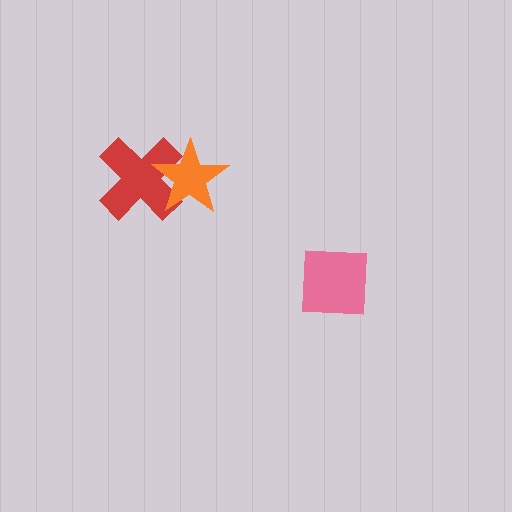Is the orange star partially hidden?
No, no other shape covers it.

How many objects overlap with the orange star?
1 object overlaps with the orange star.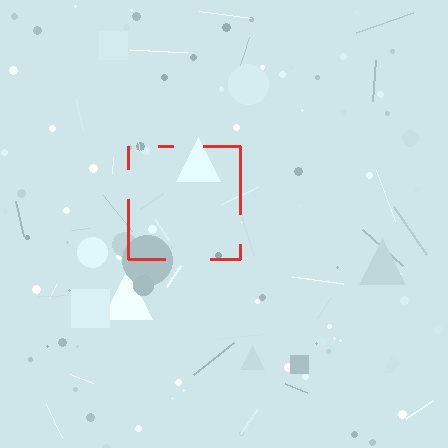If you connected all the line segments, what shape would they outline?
They would outline a square.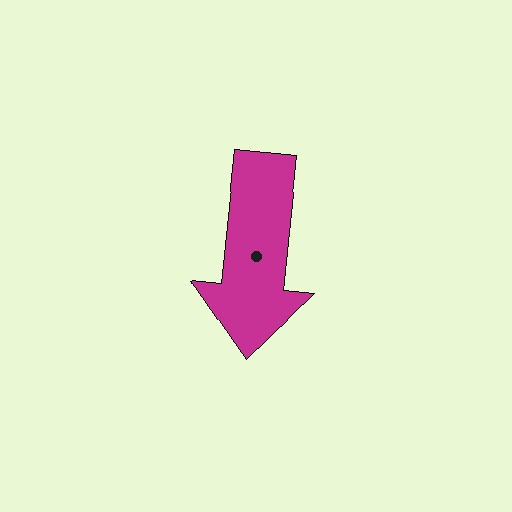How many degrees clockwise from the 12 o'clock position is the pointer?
Approximately 186 degrees.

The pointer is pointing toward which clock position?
Roughly 6 o'clock.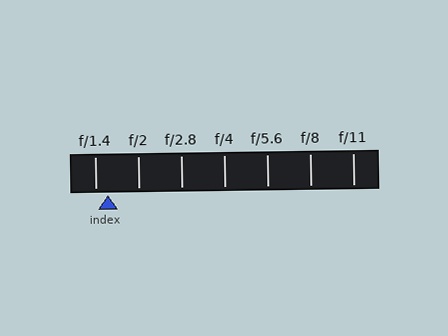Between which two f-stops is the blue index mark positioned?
The index mark is between f/1.4 and f/2.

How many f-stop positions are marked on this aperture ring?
There are 7 f-stop positions marked.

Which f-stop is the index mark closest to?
The index mark is closest to f/1.4.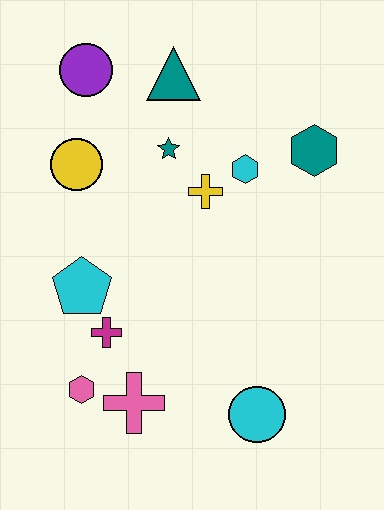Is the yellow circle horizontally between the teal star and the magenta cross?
No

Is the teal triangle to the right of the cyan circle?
No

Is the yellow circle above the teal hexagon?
No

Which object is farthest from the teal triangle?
The cyan circle is farthest from the teal triangle.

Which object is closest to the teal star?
The yellow cross is closest to the teal star.